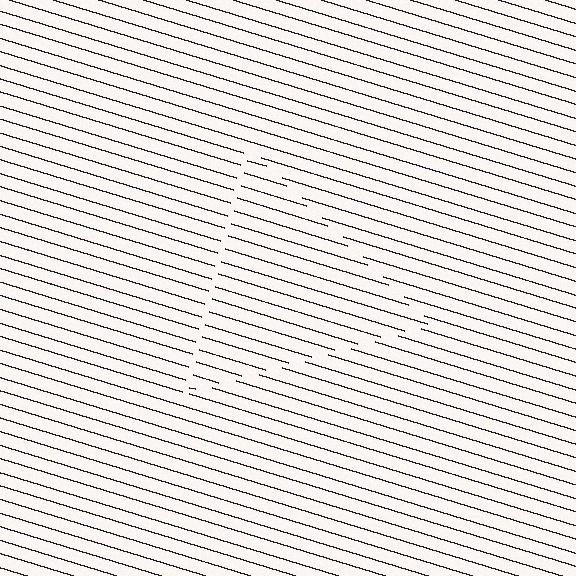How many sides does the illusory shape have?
3 sides — the line-ends trace a triangle.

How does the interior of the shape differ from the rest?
The interior of the shape contains the same grating, shifted by half a period — the contour is defined by the phase discontinuity where line-ends from the inner and outer gratings abut.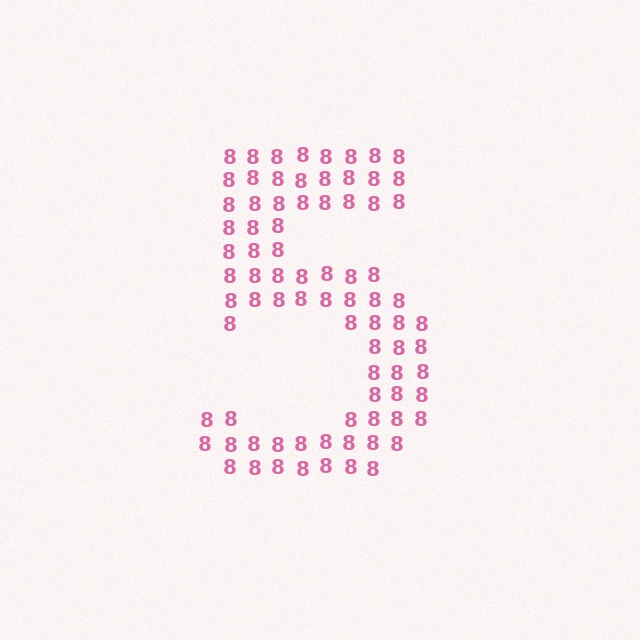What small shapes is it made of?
It is made of small digit 8's.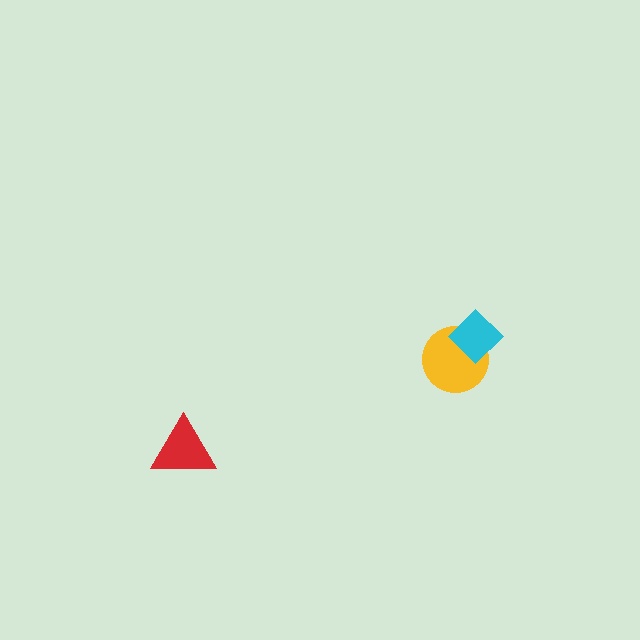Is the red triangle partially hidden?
No, no other shape covers it.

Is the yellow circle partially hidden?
Yes, it is partially covered by another shape.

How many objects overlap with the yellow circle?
1 object overlaps with the yellow circle.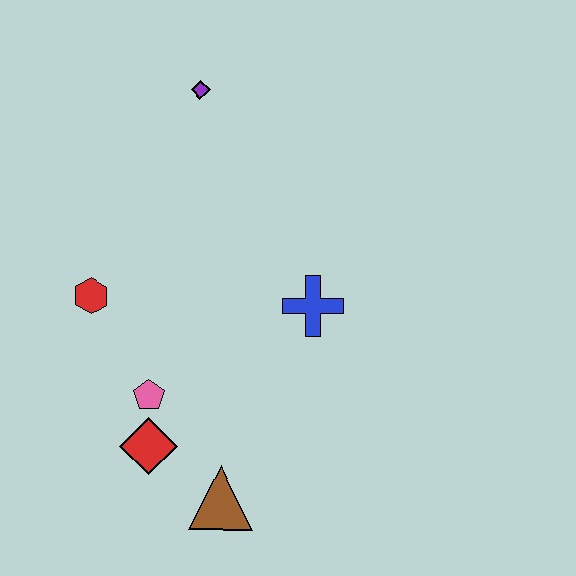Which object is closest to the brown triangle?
The red diamond is closest to the brown triangle.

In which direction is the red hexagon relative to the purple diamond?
The red hexagon is below the purple diamond.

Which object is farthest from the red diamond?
The purple diamond is farthest from the red diamond.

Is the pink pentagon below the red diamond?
No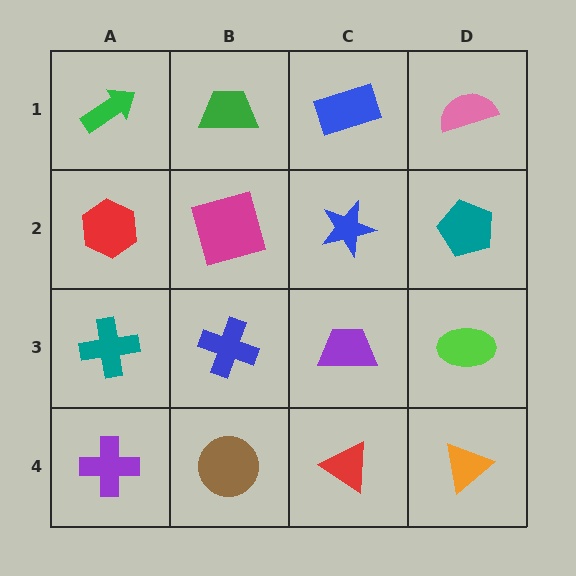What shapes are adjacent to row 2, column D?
A pink semicircle (row 1, column D), a lime ellipse (row 3, column D), a blue star (row 2, column C).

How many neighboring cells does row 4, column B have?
3.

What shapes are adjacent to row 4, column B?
A blue cross (row 3, column B), a purple cross (row 4, column A), a red triangle (row 4, column C).